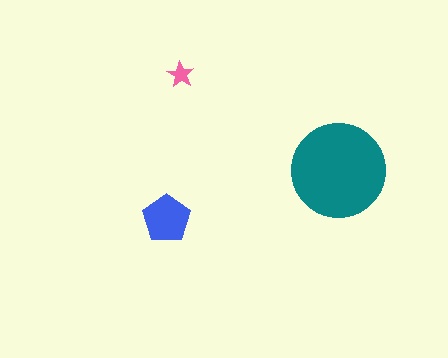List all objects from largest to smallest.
The teal circle, the blue pentagon, the pink star.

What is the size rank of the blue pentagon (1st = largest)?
2nd.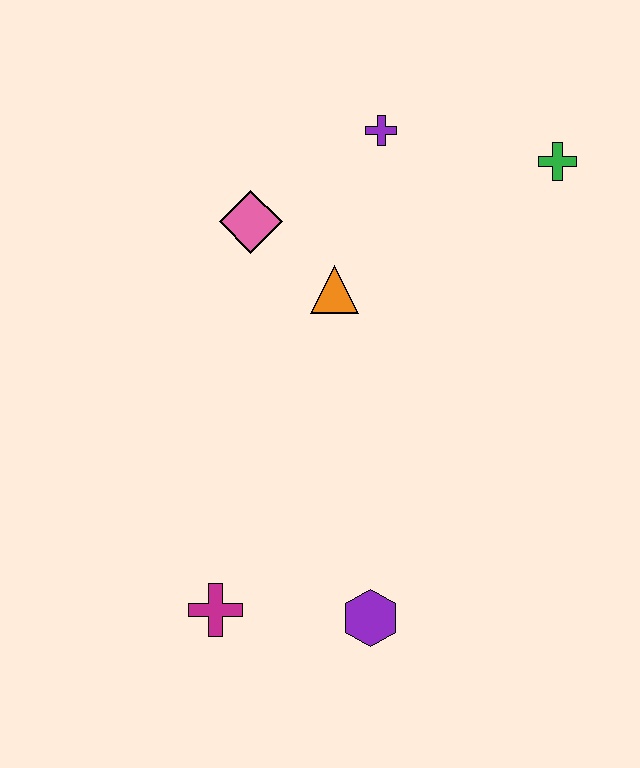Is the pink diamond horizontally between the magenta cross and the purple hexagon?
Yes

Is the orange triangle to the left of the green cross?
Yes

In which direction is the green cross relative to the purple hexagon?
The green cross is above the purple hexagon.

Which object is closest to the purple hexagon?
The magenta cross is closest to the purple hexagon.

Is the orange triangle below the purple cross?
Yes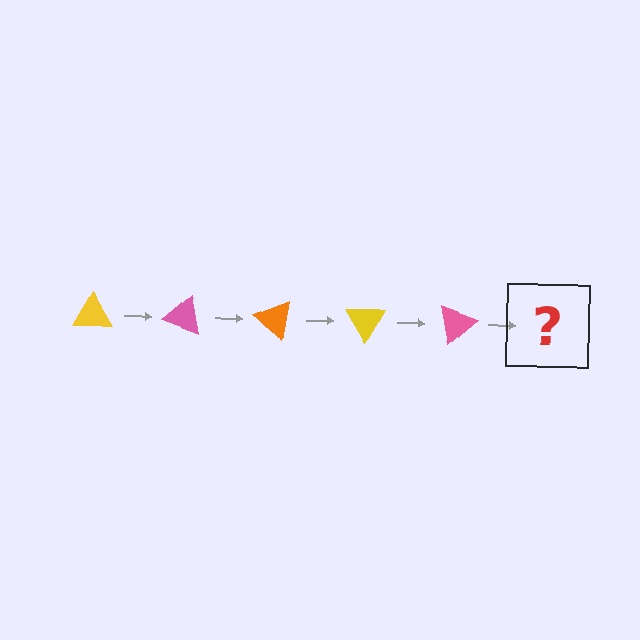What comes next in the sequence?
The next element should be an orange triangle, rotated 100 degrees from the start.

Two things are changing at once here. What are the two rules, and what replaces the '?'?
The two rules are that it rotates 20 degrees each step and the color cycles through yellow, pink, and orange. The '?' should be an orange triangle, rotated 100 degrees from the start.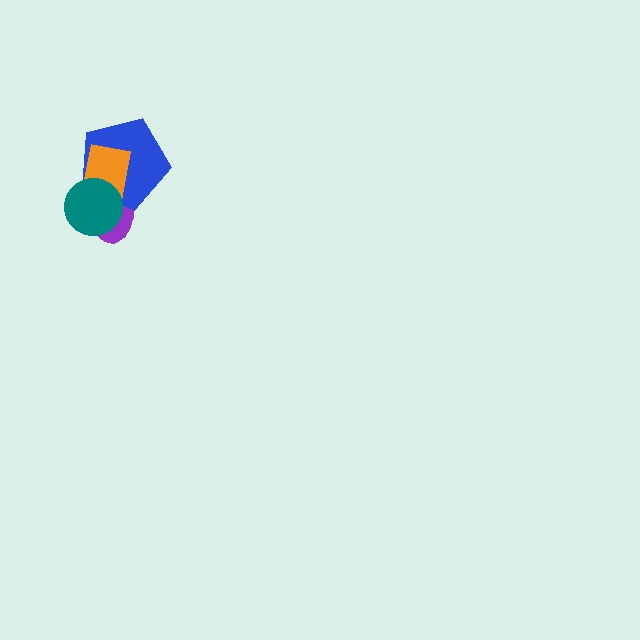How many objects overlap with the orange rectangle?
3 objects overlap with the orange rectangle.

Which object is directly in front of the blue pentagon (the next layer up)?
The orange rectangle is directly in front of the blue pentagon.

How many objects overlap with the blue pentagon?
3 objects overlap with the blue pentagon.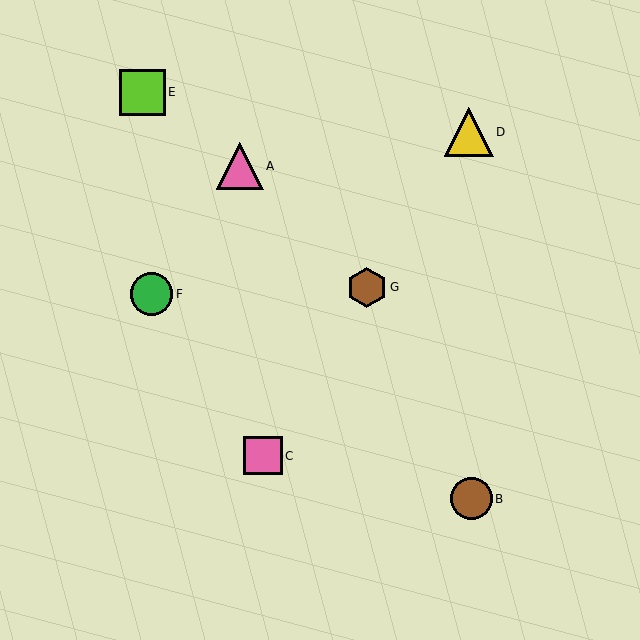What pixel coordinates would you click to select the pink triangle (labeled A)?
Click at (240, 166) to select the pink triangle A.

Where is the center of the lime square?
The center of the lime square is at (142, 92).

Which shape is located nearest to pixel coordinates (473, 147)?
The yellow triangle (labeled D) at (469, 132) is nearest to that location.